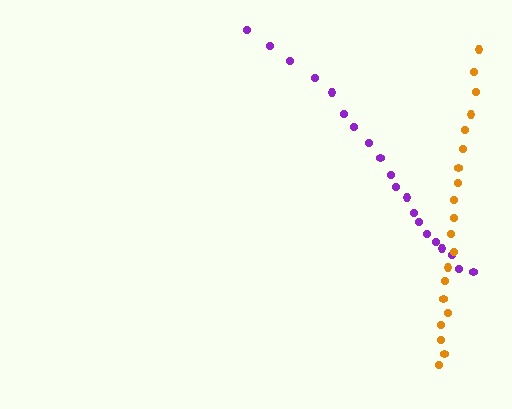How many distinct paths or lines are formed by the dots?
There are 2 distinct paths.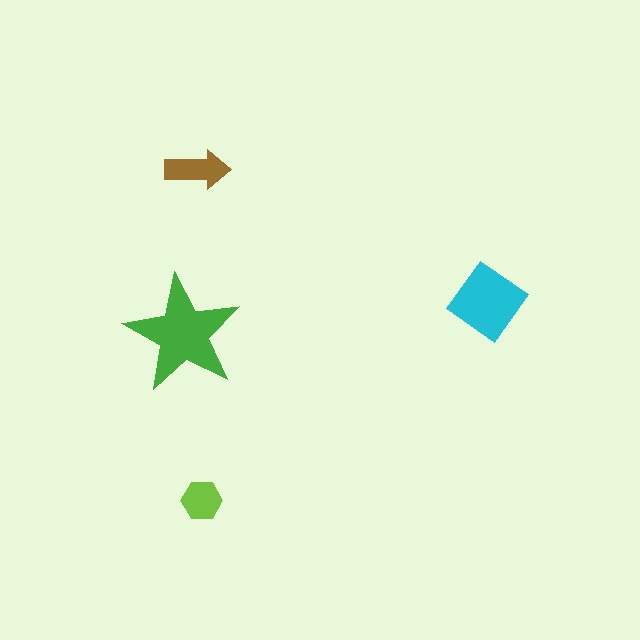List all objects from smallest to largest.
The lime hexagon, the brown arrow, the cyan diamond, the green star.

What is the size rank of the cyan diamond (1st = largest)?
2nd.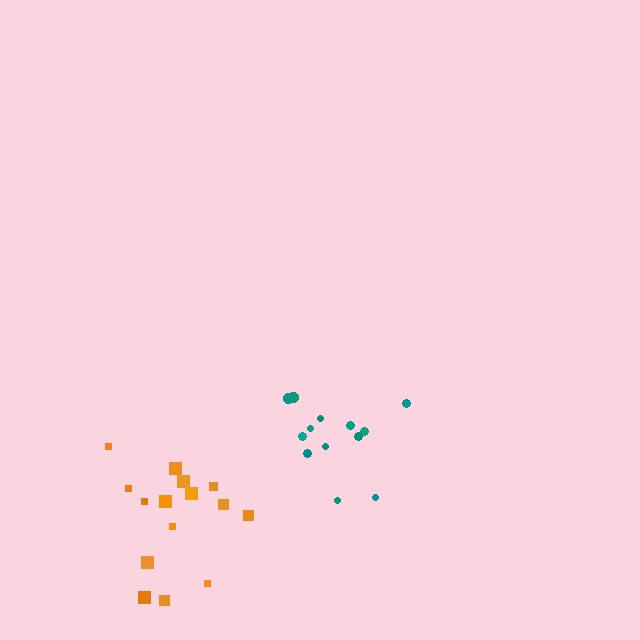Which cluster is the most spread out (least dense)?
Orange.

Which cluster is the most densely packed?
Teal.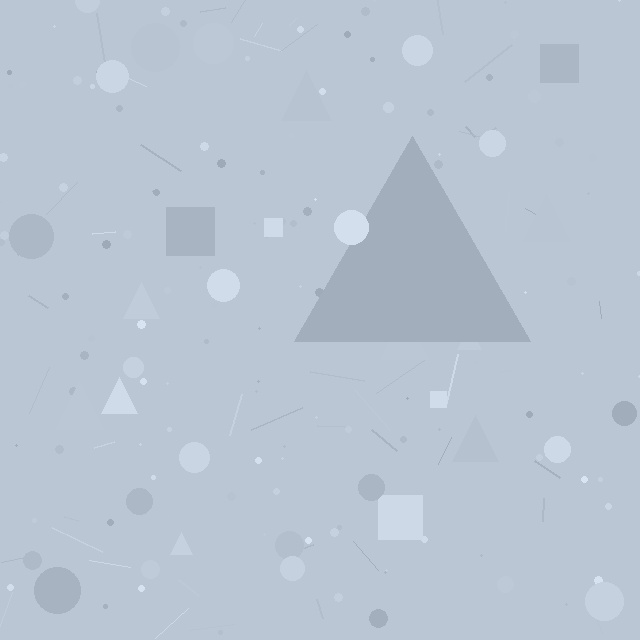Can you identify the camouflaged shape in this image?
The camouflaged shape is a triangle.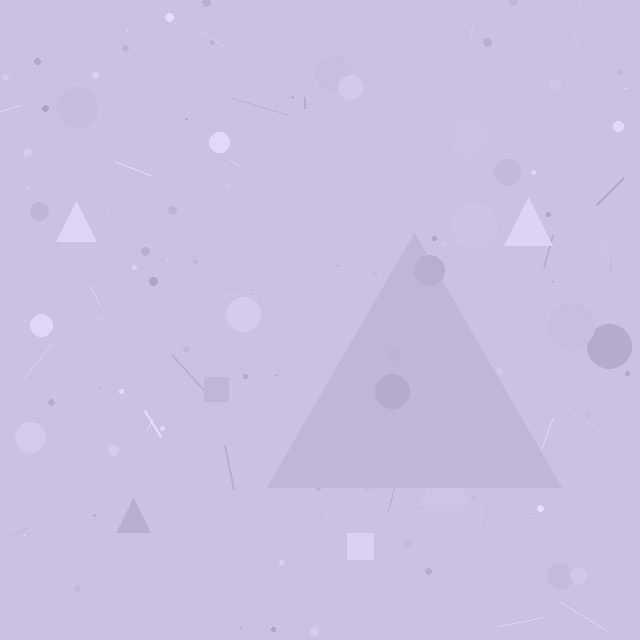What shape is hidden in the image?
A triangle is hidden in the image.